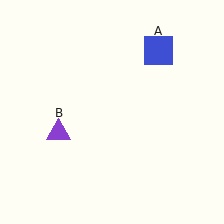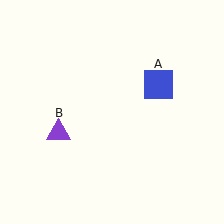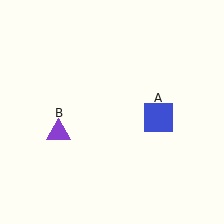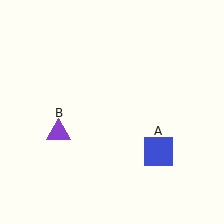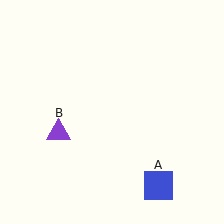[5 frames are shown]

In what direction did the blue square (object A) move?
The blue square (object A) moved down.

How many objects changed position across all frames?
1 object changed position: blue square (object A).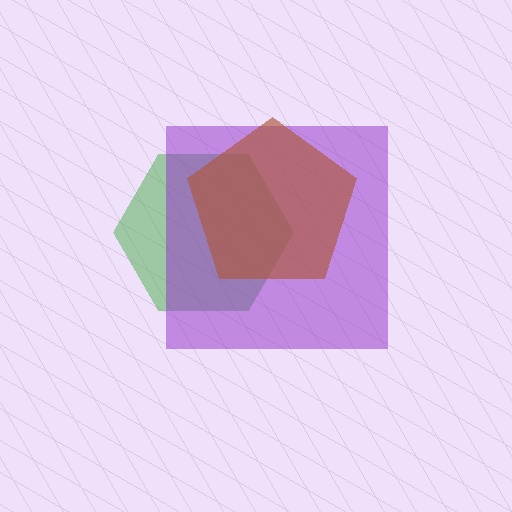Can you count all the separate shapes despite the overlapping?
Yes, there are 3 separate shapes.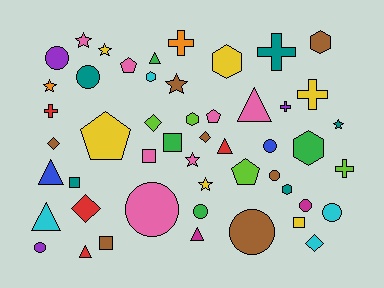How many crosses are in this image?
There are 6 crosses.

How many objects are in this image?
There are 50 objects.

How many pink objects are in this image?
There are 7 pink objects.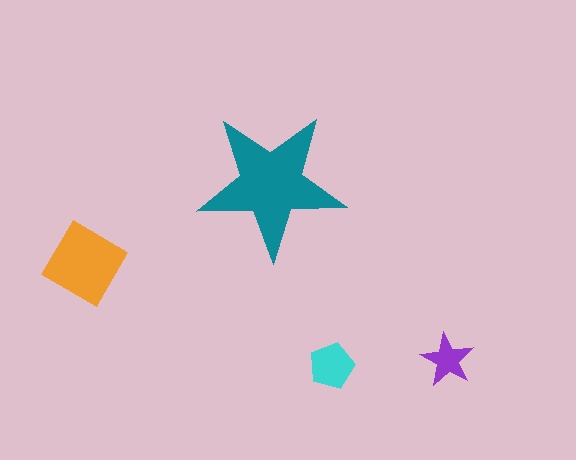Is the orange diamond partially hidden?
No, the orange diamond is fully visible.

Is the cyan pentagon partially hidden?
No, the cyan pentagon is fully visible.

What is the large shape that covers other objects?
A teal star.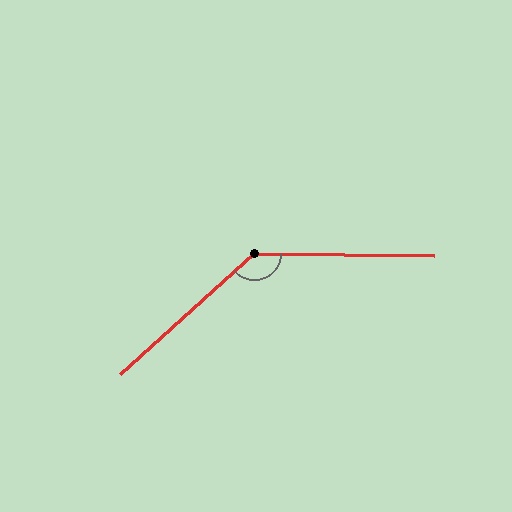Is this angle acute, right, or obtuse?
It is obtuse.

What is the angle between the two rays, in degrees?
Approximately 138 degrees.